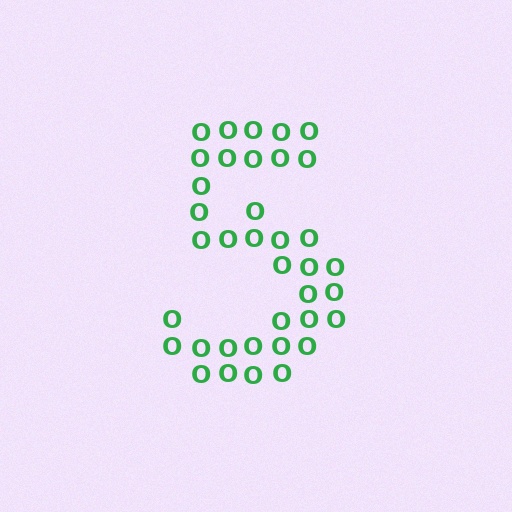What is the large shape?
The large shape is the digit 5.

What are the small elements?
The small elements are letter O's.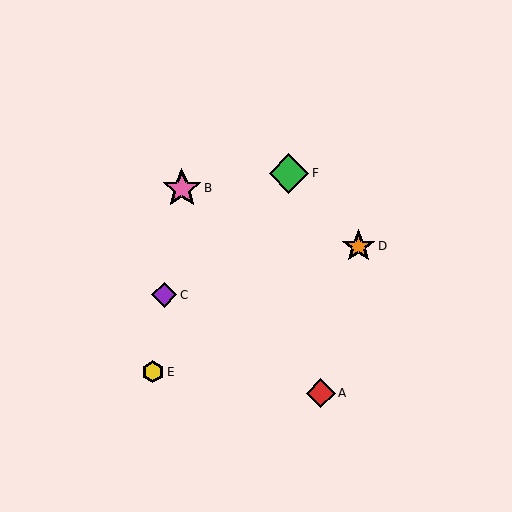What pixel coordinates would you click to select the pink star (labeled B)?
Click at (182, 188) to select the pink star B.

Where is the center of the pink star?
The center of the pink star is at (182, 188).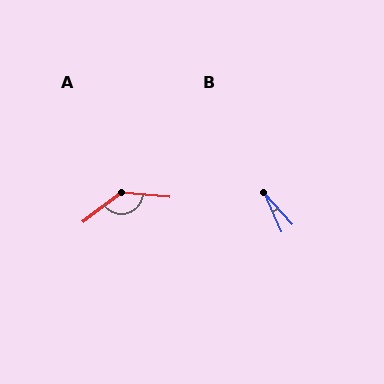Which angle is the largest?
A, at approximately 137 degrees.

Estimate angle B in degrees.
Approximately 18 degrees.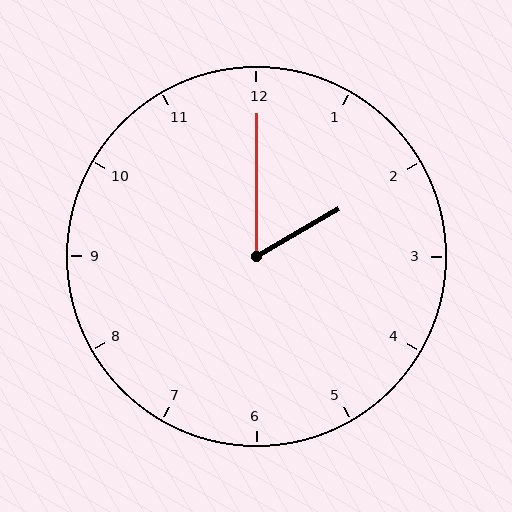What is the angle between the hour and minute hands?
Approximately 60 degrees.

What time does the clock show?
2:00.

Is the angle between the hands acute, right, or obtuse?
It is acute.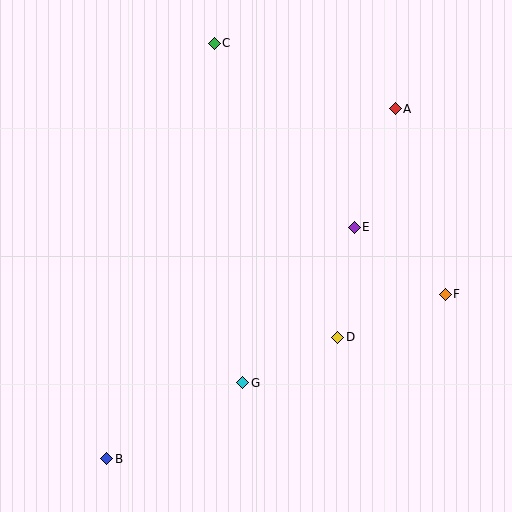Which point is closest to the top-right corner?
Point A is closest to the top-right corner.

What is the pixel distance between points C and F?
The distance between C and F is 341 pixels.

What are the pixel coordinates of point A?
Point A is at (395, 109).